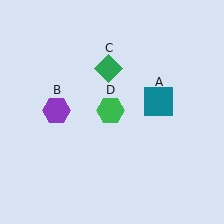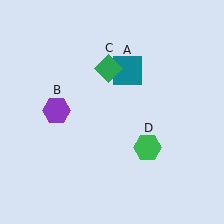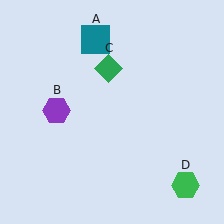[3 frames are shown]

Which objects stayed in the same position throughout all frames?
Purple hexagon (object B) and green diamond (object C) remained stationary.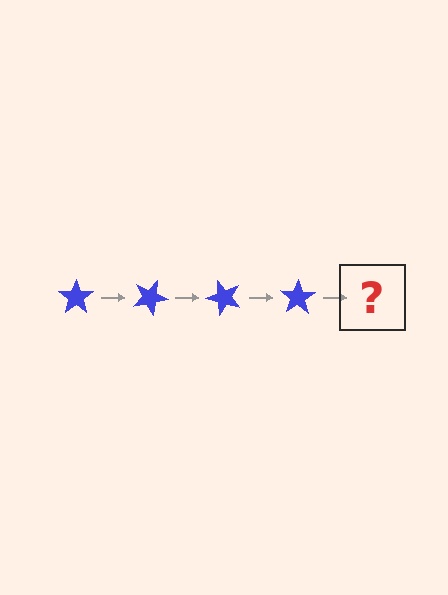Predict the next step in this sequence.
The next step is a blue star rotated 100 degrees.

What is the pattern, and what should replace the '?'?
The pattern is that the star rotates 25 degrees each step. The '?' should be a blue star rotated 100 degrees.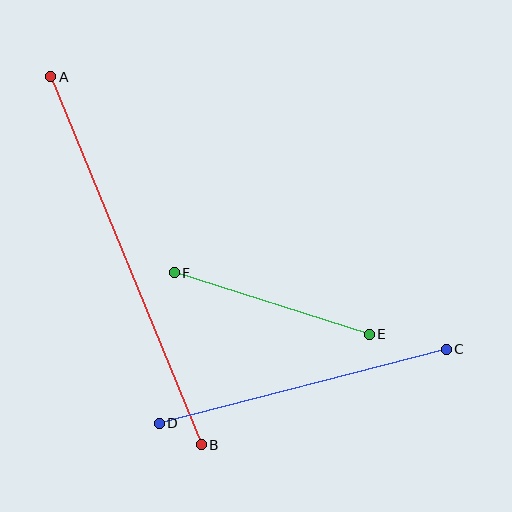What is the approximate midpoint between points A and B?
The midpoint is at approximately (126, 261) pixels.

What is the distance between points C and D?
The distance is approximately 297 pixels.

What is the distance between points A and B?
The distance is approximately 398 pixels.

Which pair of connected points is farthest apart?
Points A and B are farthest apart.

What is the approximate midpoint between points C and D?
The midpoint is at approximately (303, 386) pixels.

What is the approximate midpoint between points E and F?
The midpoint is at approximately (272, 303) pixels.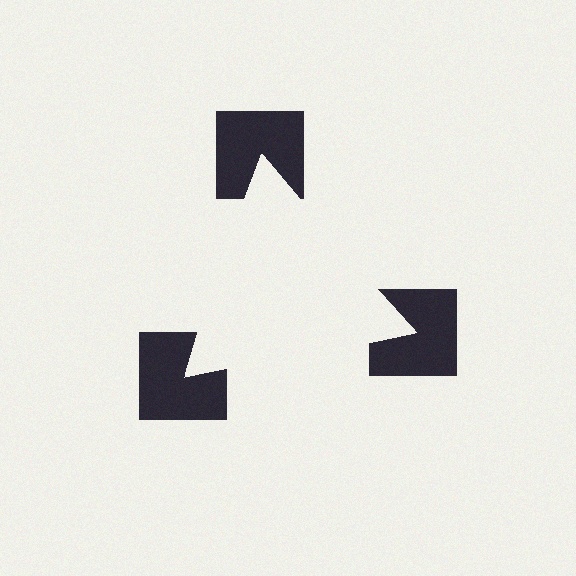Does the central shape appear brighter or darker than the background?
It typically appears slightly brighter than the background, even though no actual brightness change is drawn.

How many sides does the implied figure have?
3 sides.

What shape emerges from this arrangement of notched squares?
An illusory triangle — its edges are inferred from the aligned wedge cuts in the notched squares, not physically drawn.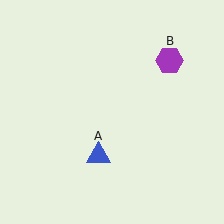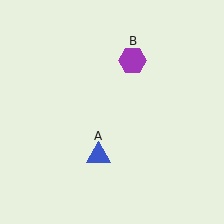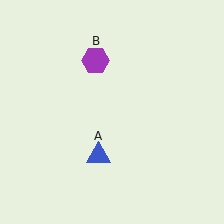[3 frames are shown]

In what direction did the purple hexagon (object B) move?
The purple hexagon (object B) moved left.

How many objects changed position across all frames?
1 object changed position: purple hexagon (object B).